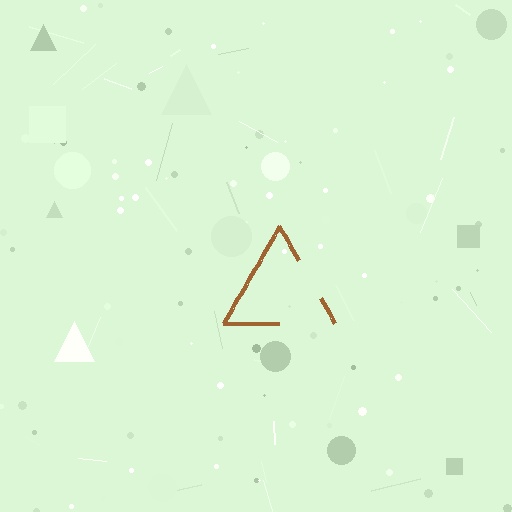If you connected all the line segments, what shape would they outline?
They would outline a triangle.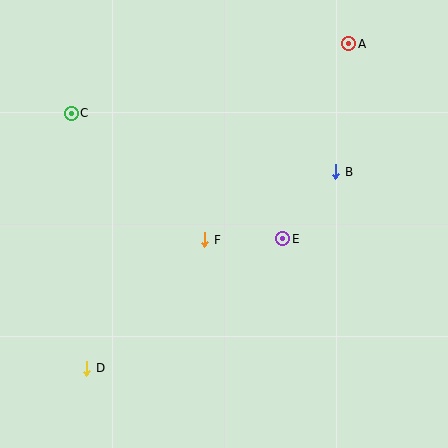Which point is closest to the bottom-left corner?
Point D is closest to the bottom-left corner.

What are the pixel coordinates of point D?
Point D is at (87, 368).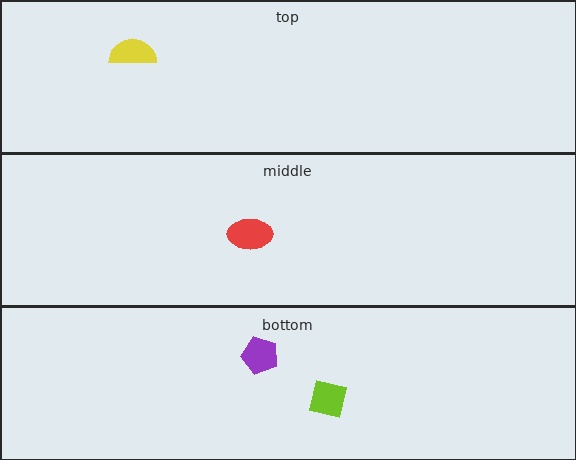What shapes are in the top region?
The yellow semicircle.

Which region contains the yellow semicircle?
The top region.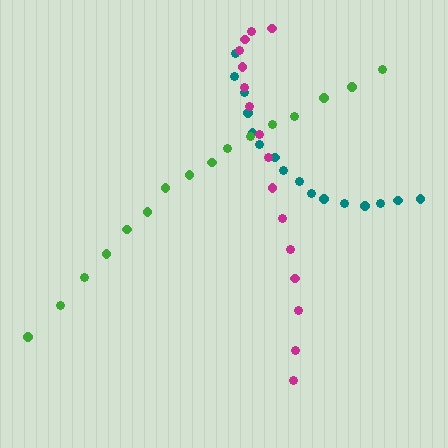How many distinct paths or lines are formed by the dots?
There are 3 distinct paths.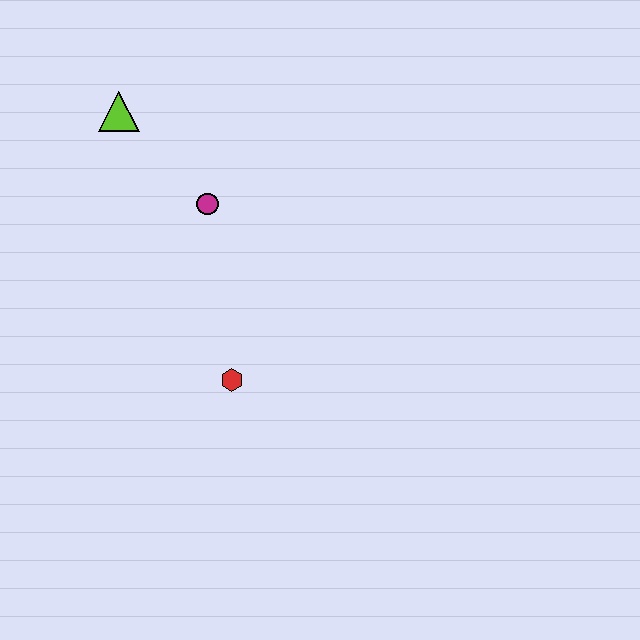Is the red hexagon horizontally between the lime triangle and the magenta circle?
No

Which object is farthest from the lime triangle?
The red hexagon is farthest from the lime triangle.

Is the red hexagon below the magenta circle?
Yes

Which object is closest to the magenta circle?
The lime triangle is closest to the magenta circle.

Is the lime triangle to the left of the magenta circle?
Yes